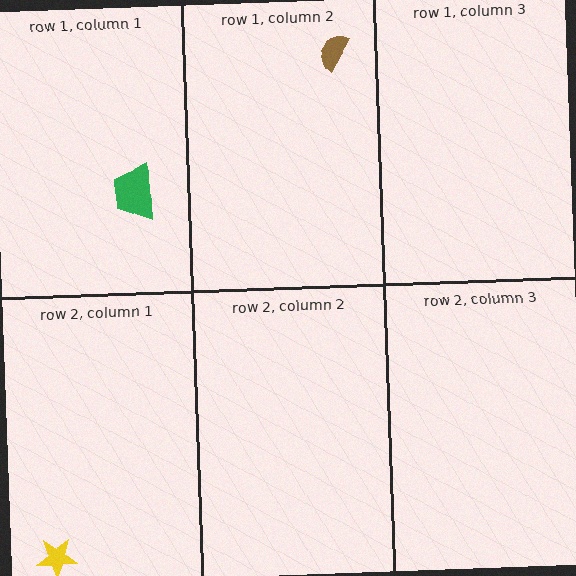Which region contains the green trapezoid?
The row 1, column 1 region.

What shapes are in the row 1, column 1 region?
The green trapezoid.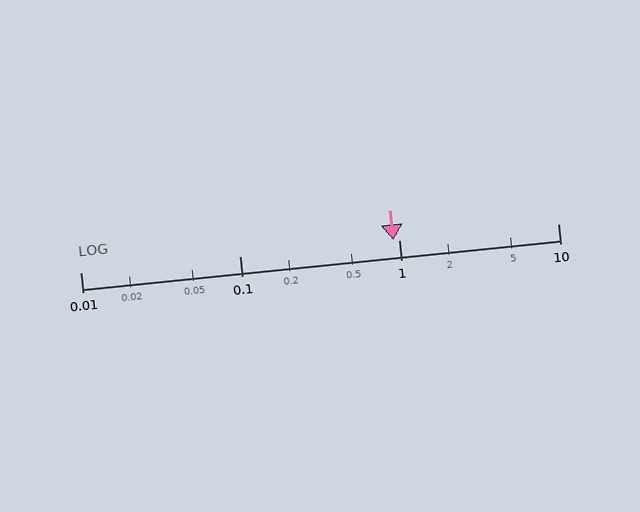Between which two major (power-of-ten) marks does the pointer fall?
The pointer is between 0.1 and 1.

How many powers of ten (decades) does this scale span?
The scale spans 3 decades, from 0.01 to 10.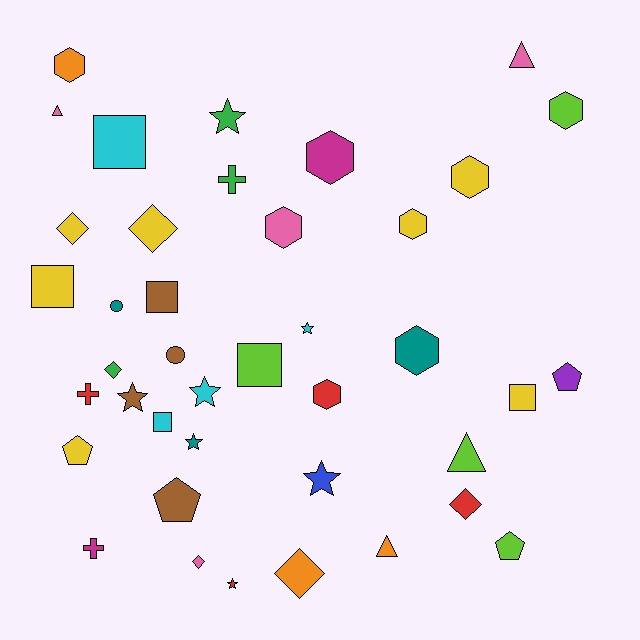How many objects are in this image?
There are 40 objects.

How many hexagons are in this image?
There are 8 hexagons.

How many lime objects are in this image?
There are 4 lime objects.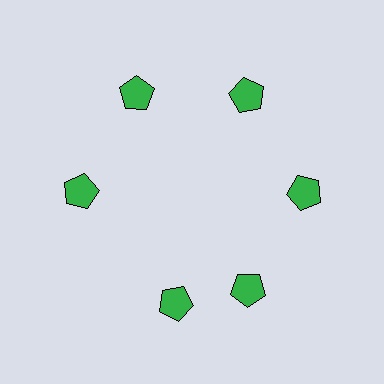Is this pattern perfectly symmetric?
No. The 6 green pentagons are arranged in a ring, but one element near the 7 o'clock position is rotated out of alignment along the ring, breaking the 6-fold rotational symmetry.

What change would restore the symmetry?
The symmetry would be restored by rotating it back into even spacing with its neighbors so that all 6 pentagons sit at equal angles and equal distance from the center.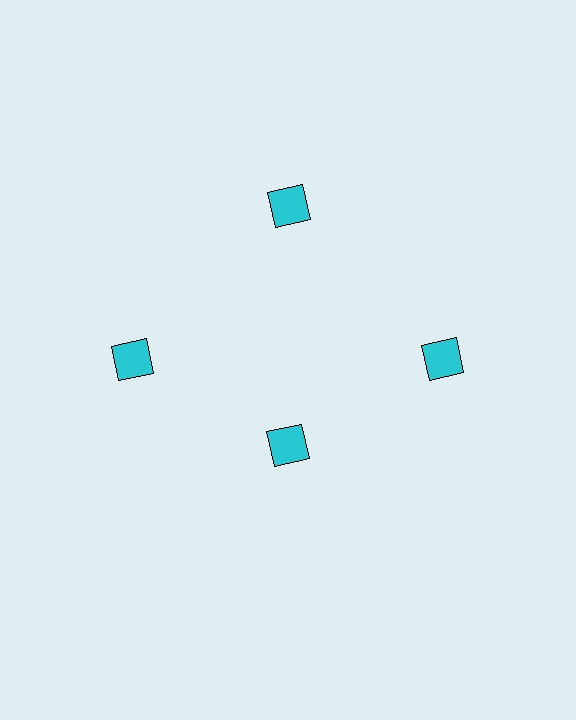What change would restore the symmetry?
The symmetry would be restored by moving it outward, back onto the ring so that all 4 squares sit at equal angles and equal distance from the center.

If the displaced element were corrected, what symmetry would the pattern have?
It would have 4-fold rotational symmetry — the pattern would map onto itself every 90 degrees.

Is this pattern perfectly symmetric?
No. The 4 cyan squares are arranged in a ring, but one element near the 6 o'clock position is pulled inward toward the center, breaking the 4-fold rotational symmetry.